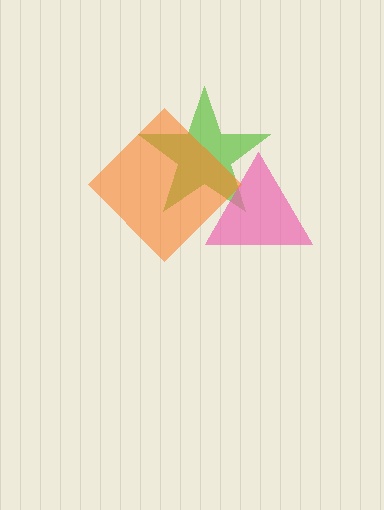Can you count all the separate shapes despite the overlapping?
Yes, there are 3 separate shapes.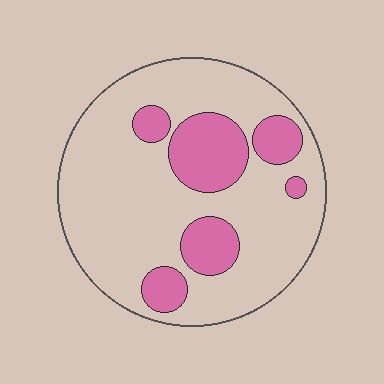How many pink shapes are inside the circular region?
6.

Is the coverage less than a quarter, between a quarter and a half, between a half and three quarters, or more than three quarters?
Less than a quarter.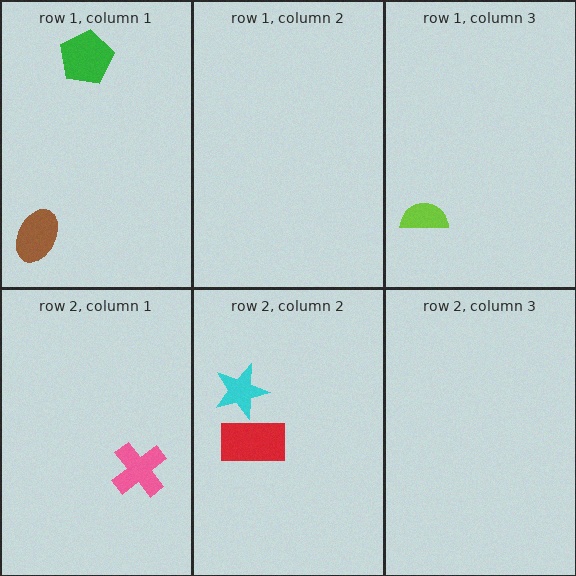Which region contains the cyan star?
The row 2, column 2 region.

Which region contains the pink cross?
The row 2, column 1 region.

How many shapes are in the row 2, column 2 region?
2.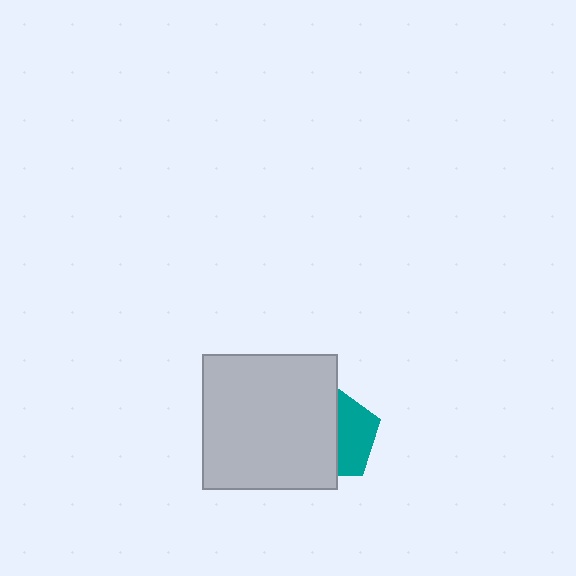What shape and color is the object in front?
The object in front is a light gray square.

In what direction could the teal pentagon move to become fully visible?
The teal pentagon could move right. That would shift it out from behind the light gray square entirely.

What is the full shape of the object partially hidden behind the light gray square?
The partially hidden object is a teal pentagon.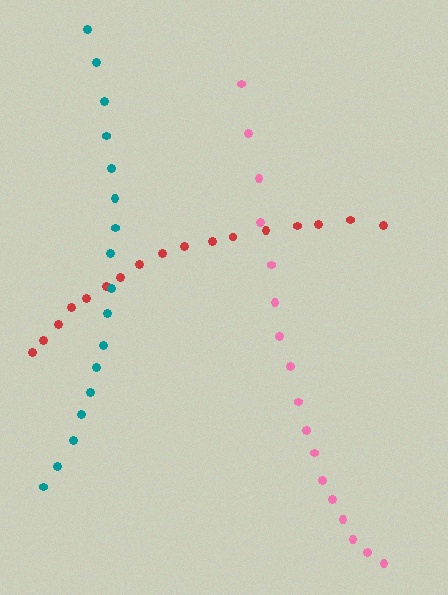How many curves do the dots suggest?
There are 3 distinct paths.